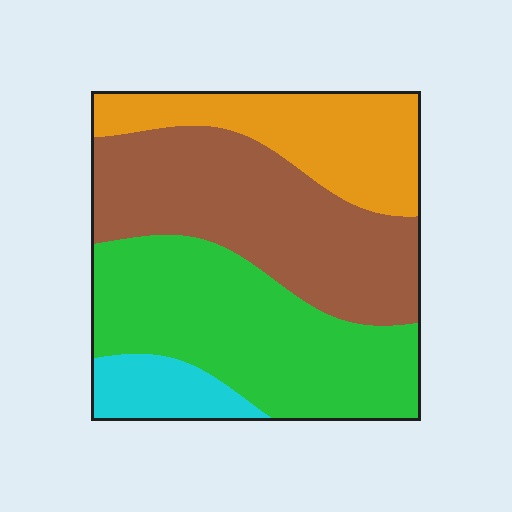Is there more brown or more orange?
Brown.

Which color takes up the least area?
Cyan, at roughly 10%.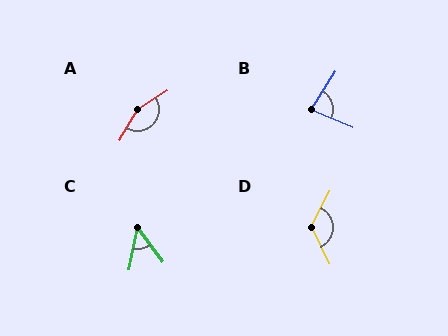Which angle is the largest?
A, at approximately 153 degrees.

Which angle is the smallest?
C, at approximately 48 degrees.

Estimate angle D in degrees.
Approximately 128 degrees.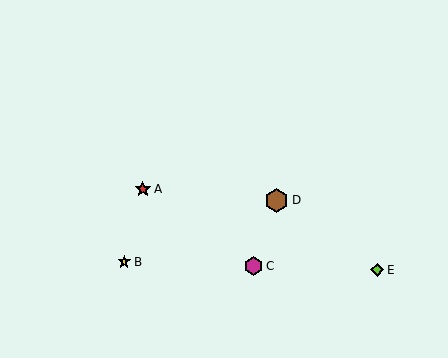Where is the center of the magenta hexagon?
The center of the magenta hexagon is at (253, 266).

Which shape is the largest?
The brown hexagon (labeled D) is the largest.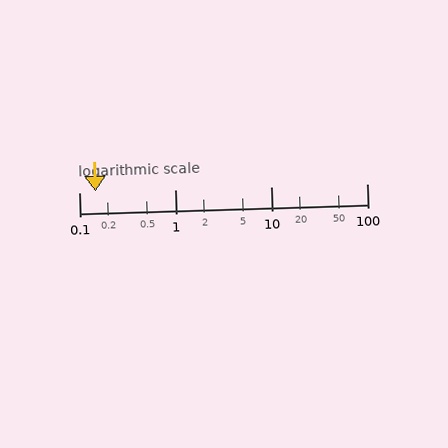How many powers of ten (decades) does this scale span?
The scale spans 3 decades, from 0.1 to 100.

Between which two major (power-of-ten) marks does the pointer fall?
The pointer is between 0.1 and 1.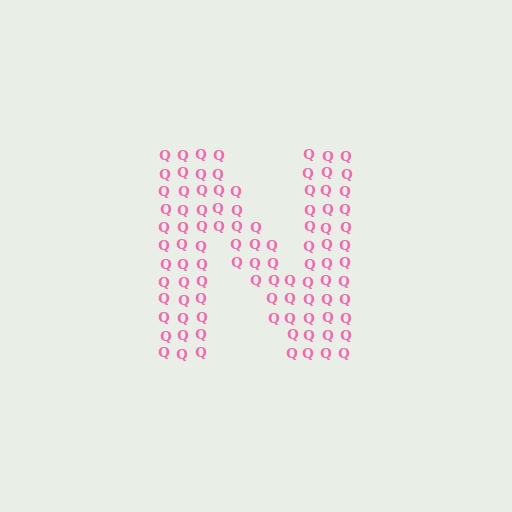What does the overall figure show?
The overall figure shows the letter N.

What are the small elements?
The small elements are letter Q's.